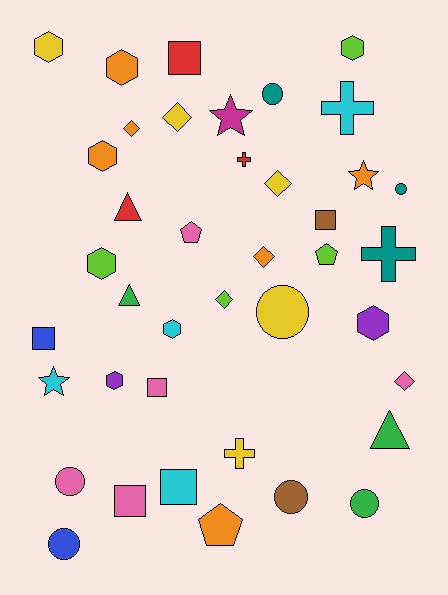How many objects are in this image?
There are 40 objects.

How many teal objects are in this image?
There are 3 teal objects.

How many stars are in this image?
There are 3 stars.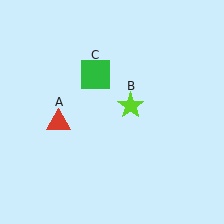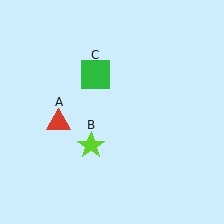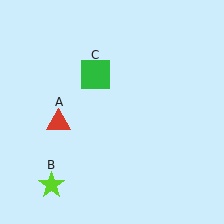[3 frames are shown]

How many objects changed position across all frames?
1 object changed position: lime star (object B).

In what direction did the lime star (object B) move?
The lime star (object B) moved down and to the left.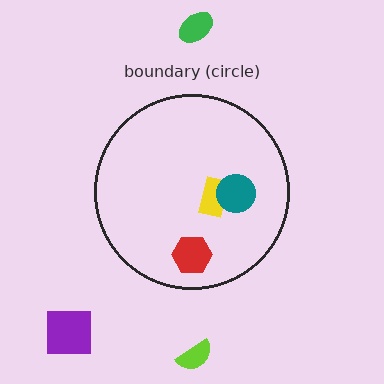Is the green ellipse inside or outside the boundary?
Outside.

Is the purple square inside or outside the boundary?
Outside.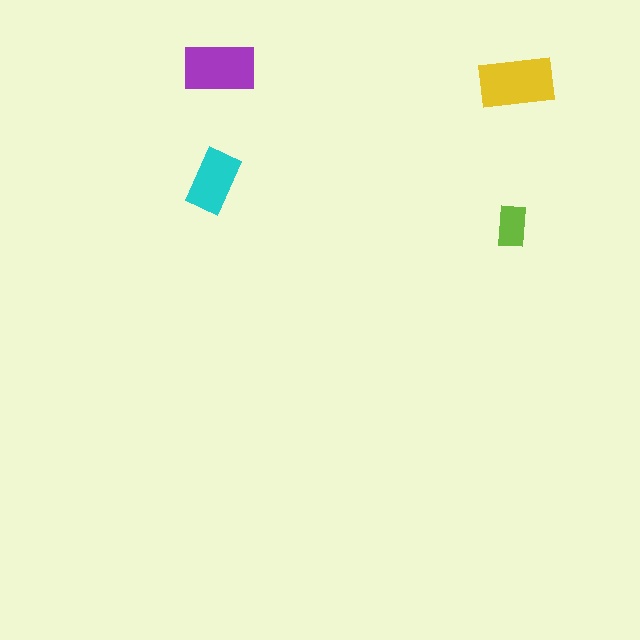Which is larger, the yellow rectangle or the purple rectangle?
The yellow one.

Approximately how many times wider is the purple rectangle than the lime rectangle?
About 1.5 times wider.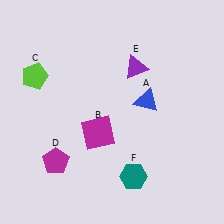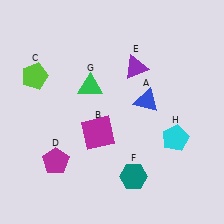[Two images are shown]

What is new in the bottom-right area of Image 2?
A cyan pentagon (H) was added in the bottom-right area of Image 2.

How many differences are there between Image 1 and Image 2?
There are 2 differences between the two images.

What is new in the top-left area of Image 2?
A green triangle (G) was added in the top-left area of Image 2.